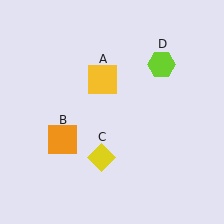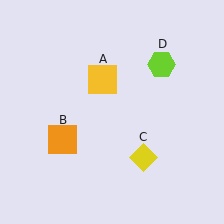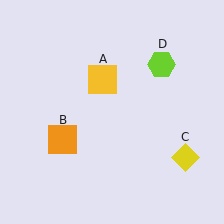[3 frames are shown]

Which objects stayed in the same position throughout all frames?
Yellow square (object A) and orange square (object B) and lime hexagon (object D) remained stationary.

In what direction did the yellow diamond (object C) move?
The yellow diamond (object C) moved right.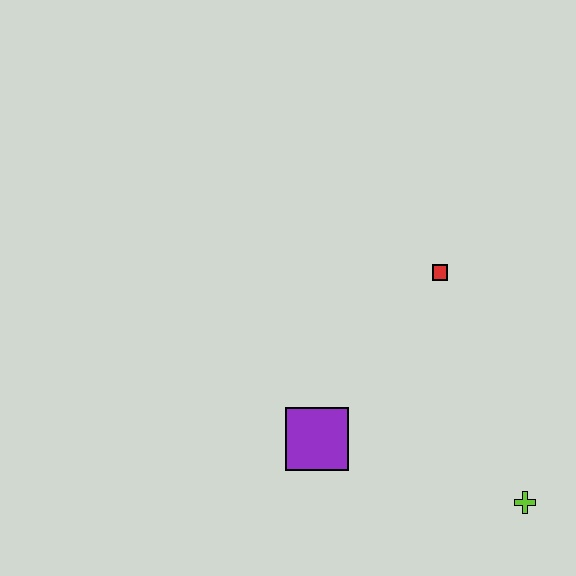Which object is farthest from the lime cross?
The red square is farthest from the lime cross.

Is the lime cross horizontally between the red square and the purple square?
No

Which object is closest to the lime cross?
The purple square is closest to the lime cross.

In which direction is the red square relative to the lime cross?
The red square is above the lime cross.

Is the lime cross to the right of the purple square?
Yes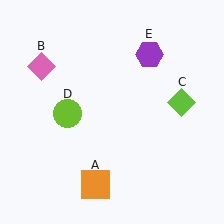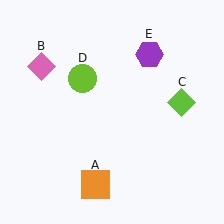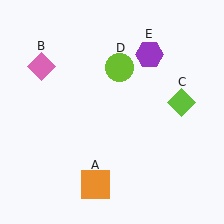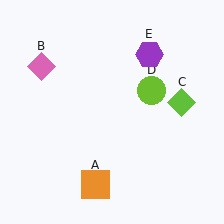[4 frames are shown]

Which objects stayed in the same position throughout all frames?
Orange square (object A) and pink diamond (object B) and lime diamond (object C) and purple hexagon (object E) remained stationary.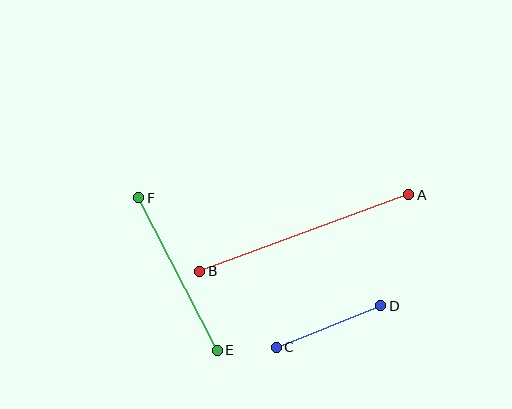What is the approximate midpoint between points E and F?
The midpoint is at approximately (178, 274) pixels.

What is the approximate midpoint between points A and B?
The midpoint is at approximately (304, 233) pixels.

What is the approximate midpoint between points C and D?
The midpoint is at approximately (328, 327) pixels.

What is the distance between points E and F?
The distance is approximately 172 pixels.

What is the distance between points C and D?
The distance is approximately 113 pixels.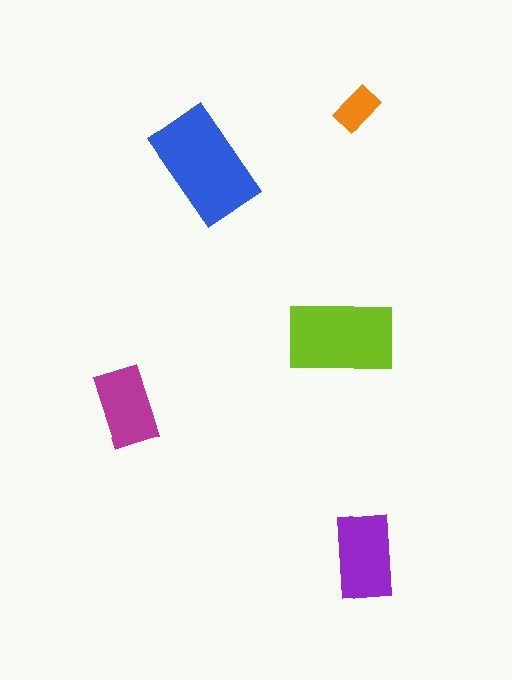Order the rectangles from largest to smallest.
the blue one, the lime one, the purple one, the magenta one, the orange one.